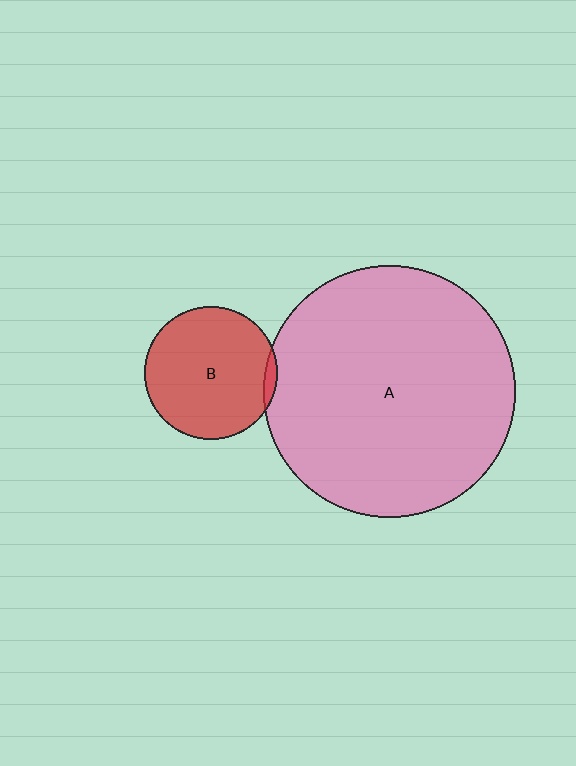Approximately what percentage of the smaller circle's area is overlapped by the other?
Approximately 5%.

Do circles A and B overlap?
Yes.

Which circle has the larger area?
Circle A (pink).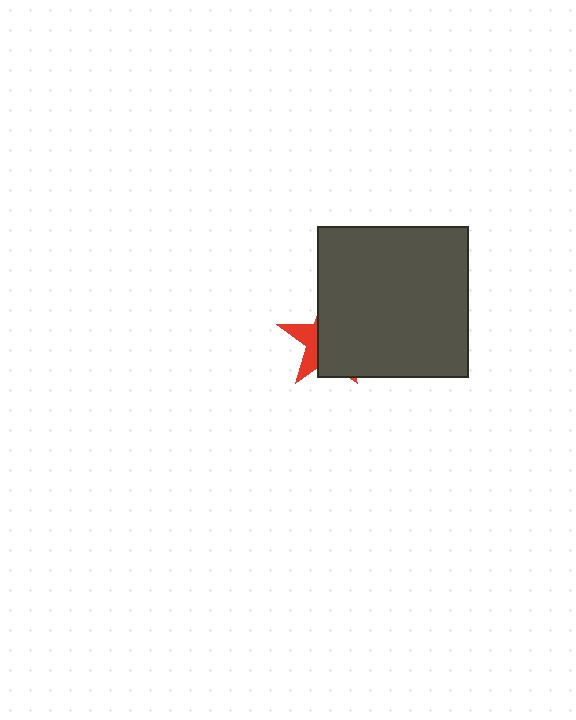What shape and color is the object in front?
The object in front is a dark gray square.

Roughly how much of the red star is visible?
A small part of it is visible (roughly 33%).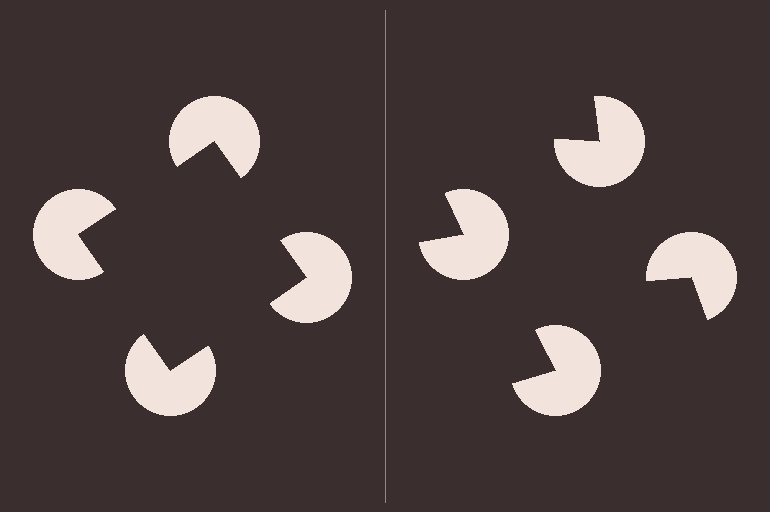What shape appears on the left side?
An illusory square.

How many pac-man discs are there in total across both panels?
8 — 4 on each side.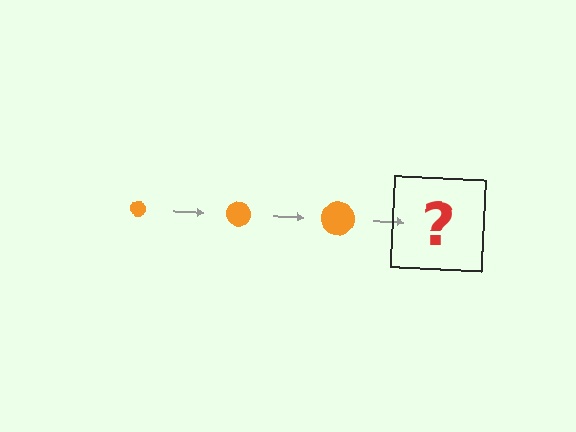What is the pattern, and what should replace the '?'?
The pattern is that the circle gets progressively larger each step. The '?' should be an orange circle, larger than the previous one.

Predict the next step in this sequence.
The next step is an orange circle, larger than the previous one.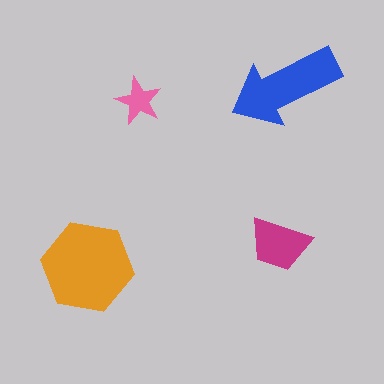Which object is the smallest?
The pink star.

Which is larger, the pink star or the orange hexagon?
The orange hexagon.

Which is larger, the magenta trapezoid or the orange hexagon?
The orange hexagon.